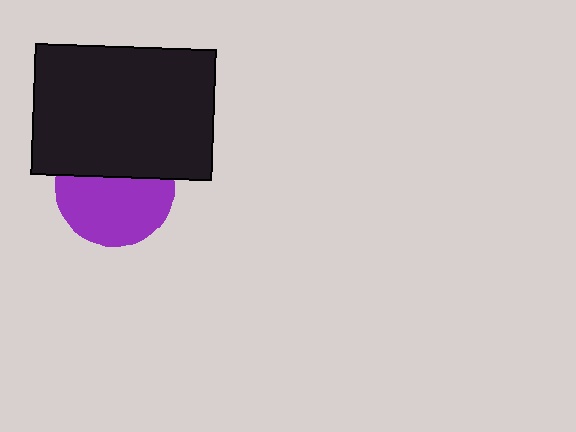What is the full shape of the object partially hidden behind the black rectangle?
The partially hidden object is a purple circle.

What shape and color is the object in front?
The object in front is a black rectangle.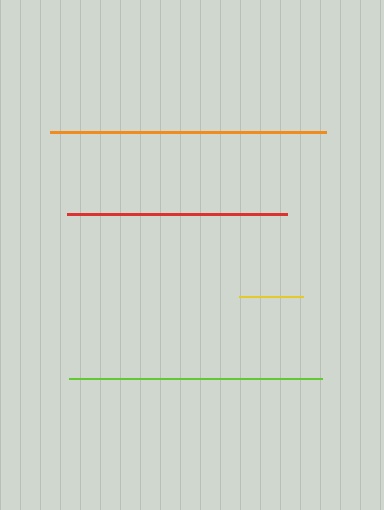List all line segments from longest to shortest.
From longest to shortest: orange, lime, red, yellow.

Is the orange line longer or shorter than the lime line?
The orange line is longer than the lime line.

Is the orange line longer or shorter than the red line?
The orange line is longer than the red line.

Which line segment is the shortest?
The yellow line is the shortest at approximately 64 pixels.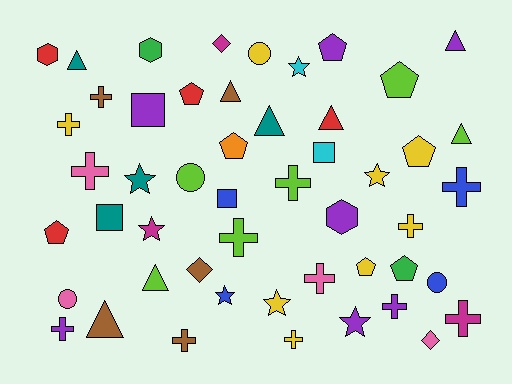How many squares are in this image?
There are 4 squares.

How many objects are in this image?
There are 50 objects.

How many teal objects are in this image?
There are 4 teal objects.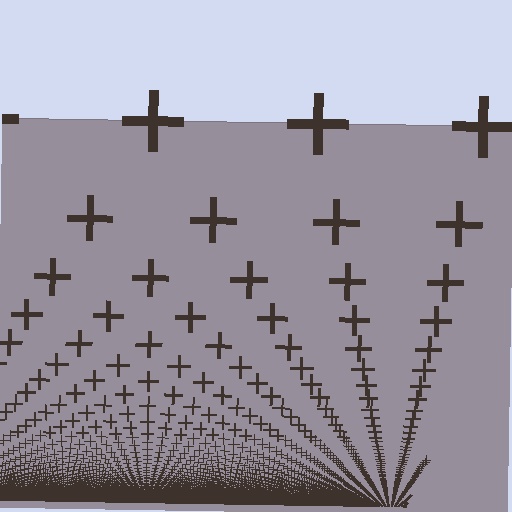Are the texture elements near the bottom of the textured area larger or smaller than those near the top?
Smaller. The gradient is inverted — elements near the bottom are smaller and denser.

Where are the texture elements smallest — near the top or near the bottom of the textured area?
Near the bottom.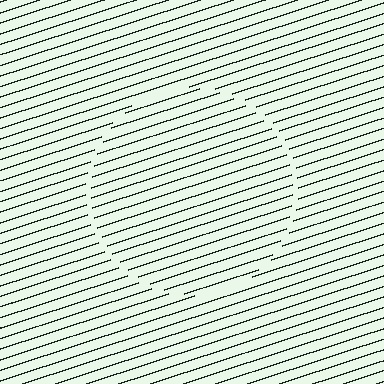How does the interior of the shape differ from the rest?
The interior of the shape contains the same grating, shifted by half a period — the contour is defined by the phase discontinuity where line-ends from the inner and outer gratings abut.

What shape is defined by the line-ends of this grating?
An illusory circle. The interior of the shape contains the same grating, shifted by half a period — the contour is defined by the phase discontinuity where line-ends from the inner and outer gratings abut.